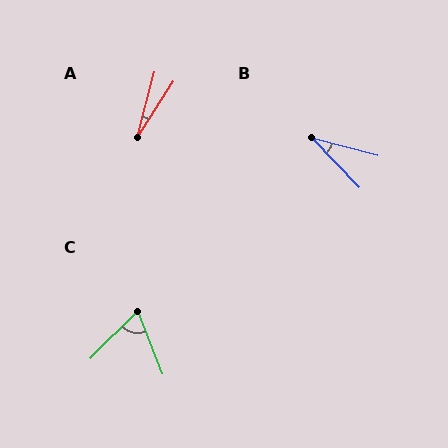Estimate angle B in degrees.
Approximately 31 degrees.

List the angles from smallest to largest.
A (18°), B (31°), C (66°).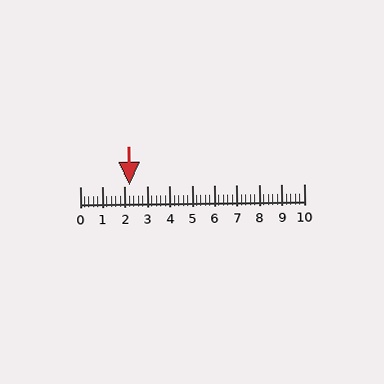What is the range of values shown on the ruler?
The ruler shows values from 0 to 10.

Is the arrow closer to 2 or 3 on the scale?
The arrow is closer to 2.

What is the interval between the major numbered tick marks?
The major tick marks are spaced 1 units apart.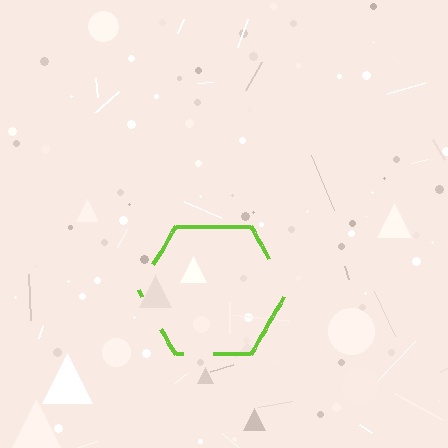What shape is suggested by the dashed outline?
The dashed outline suggests a hexagon.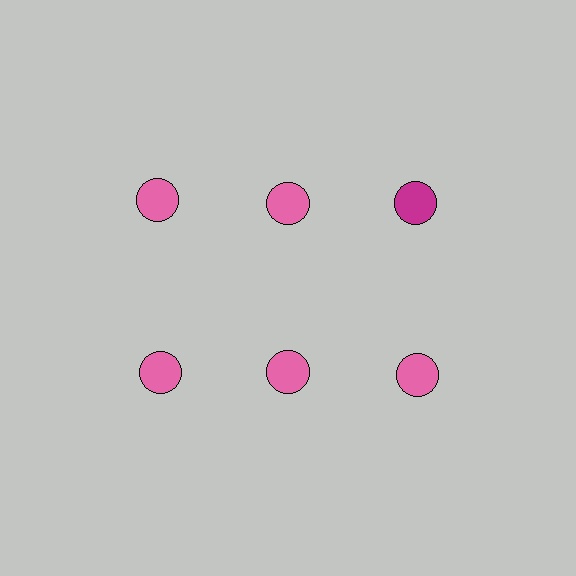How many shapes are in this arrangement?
There are 6 shapes arranged in a grid pattern.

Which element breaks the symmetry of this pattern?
The magenta circle in the top row, center column breaks the symmetry. All other shapes are pink circles.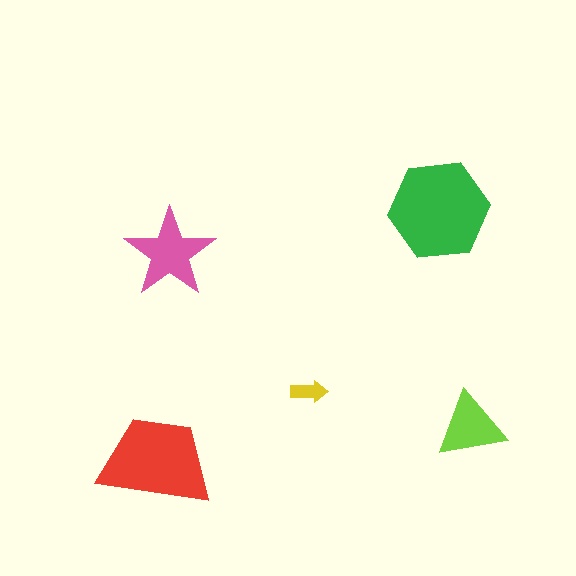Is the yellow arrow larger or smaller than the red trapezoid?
Smaller.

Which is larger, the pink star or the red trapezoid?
The red trapezoid.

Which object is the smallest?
The yellow arrow.